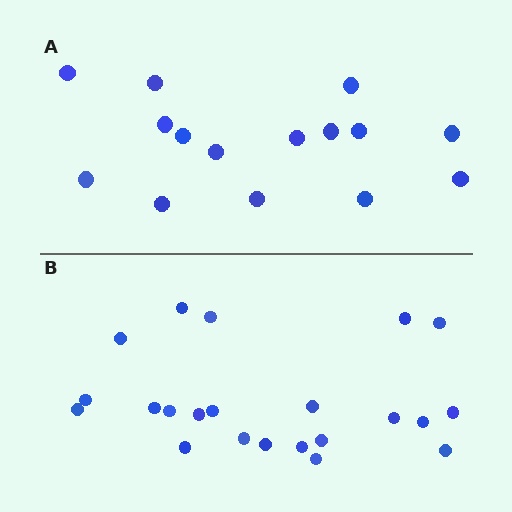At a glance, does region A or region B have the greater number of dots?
Region B (the bottom region) has more dots.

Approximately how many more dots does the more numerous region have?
Region B has roughly 8 or so more dots than region A.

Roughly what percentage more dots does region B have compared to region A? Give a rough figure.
About 45% more.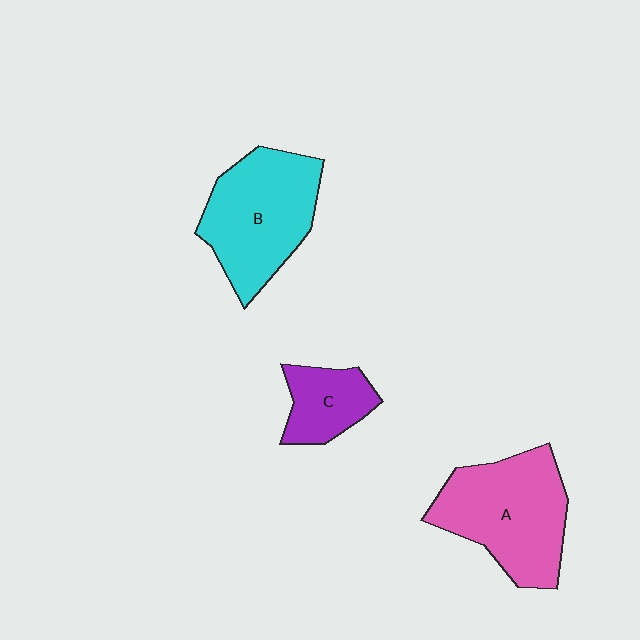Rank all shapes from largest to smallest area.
From largest to smallest: A (pink), B (cyan), C (purple).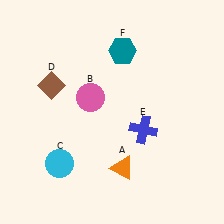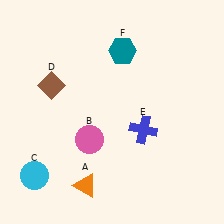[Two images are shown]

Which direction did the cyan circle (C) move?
The cyan circle (C) moved left.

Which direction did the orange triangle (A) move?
The orange triangle (A) moved left.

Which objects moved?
The objects that moved are: the orange triangle (A), the pink circle (B), the cyan circle (C).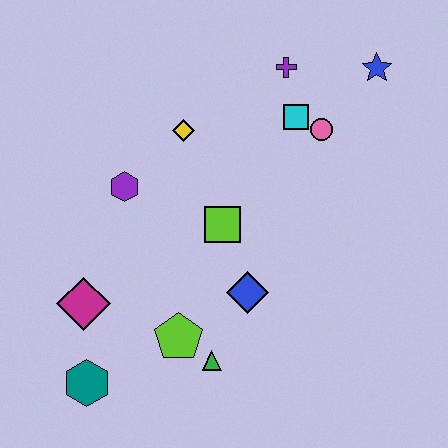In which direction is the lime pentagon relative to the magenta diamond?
The lime pentagon is to the right of the magenta diamond.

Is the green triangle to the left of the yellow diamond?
No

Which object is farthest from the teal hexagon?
The blue star is farthest from the teal hexagon.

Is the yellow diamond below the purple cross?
Yes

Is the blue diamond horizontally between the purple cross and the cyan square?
No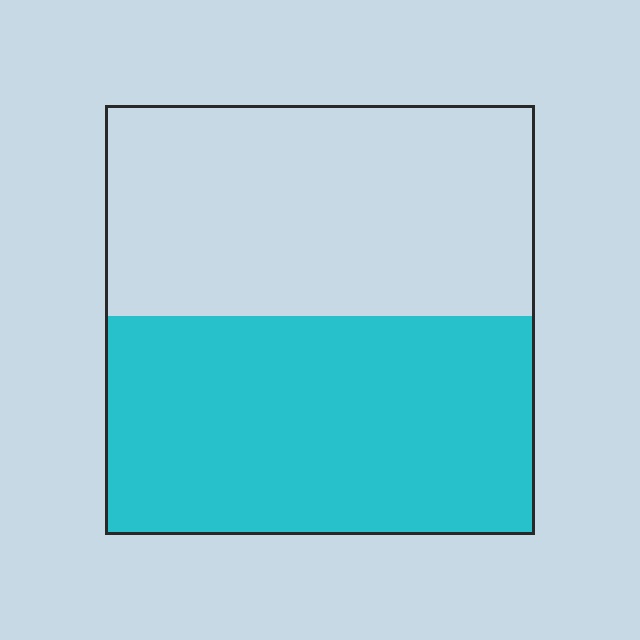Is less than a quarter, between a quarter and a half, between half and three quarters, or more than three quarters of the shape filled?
Between half and three quarters.